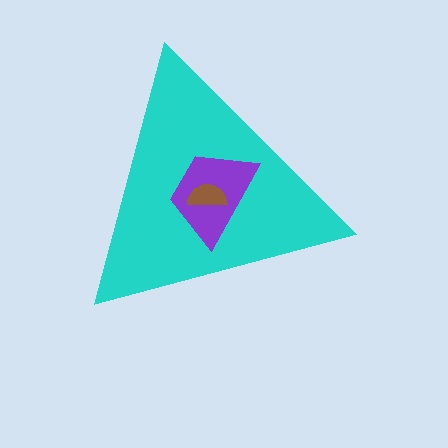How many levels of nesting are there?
3.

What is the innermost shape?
The brown semicircle.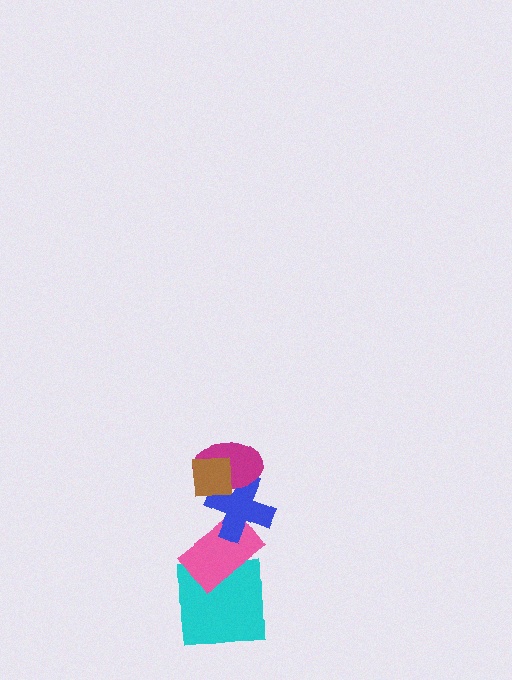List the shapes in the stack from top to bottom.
From top to bottom: the brown square, the magenta ellipse, the blue cross, the pink rectangle, the cyan square.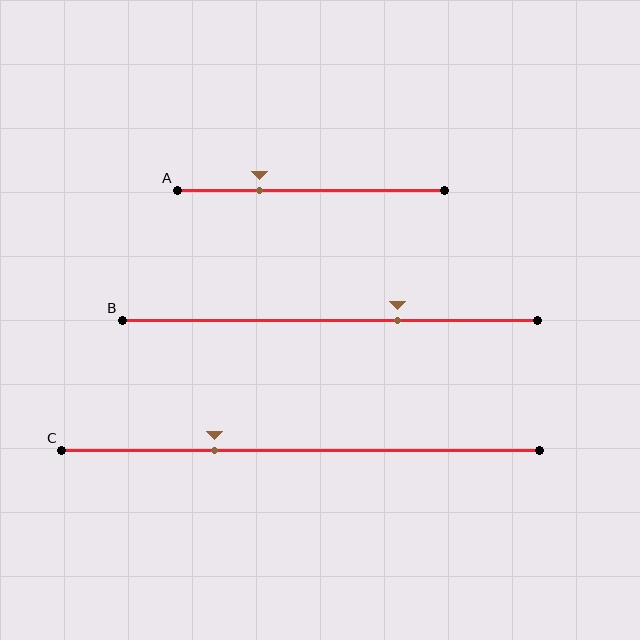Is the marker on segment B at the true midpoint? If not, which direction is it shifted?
No, the marker on segment B is shifted to the right by about 16% of the segment length.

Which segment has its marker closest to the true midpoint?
Segment B has its marker closest to the true midpoint.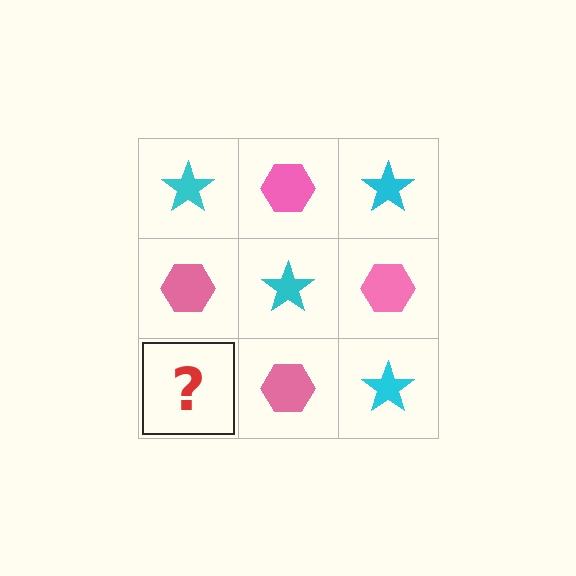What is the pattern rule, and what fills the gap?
The rule is that it alternates cyan star and pink hexagon in a checkerboard pattern. The gap should be filled with a cyan star.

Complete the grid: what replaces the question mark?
The question mark should be replaced with a cyan star.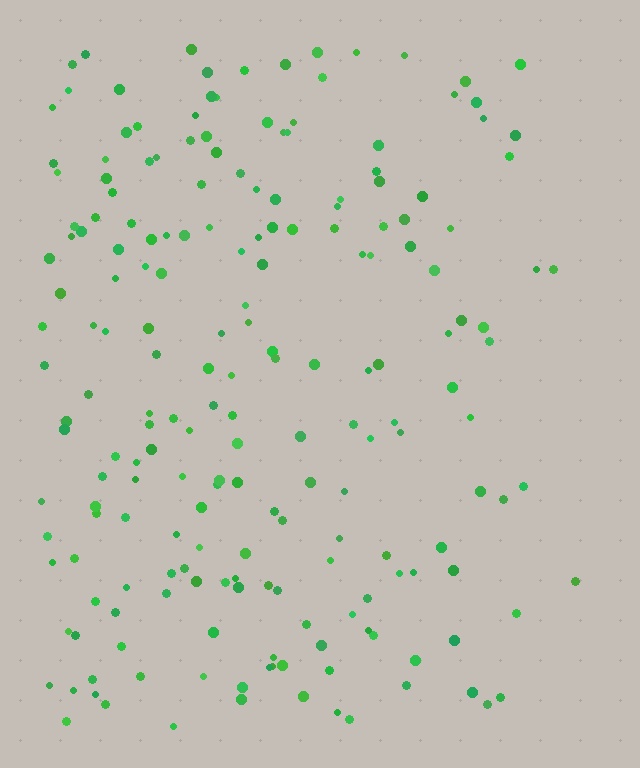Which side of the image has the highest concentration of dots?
The left.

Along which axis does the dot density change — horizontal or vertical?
Horizontal.